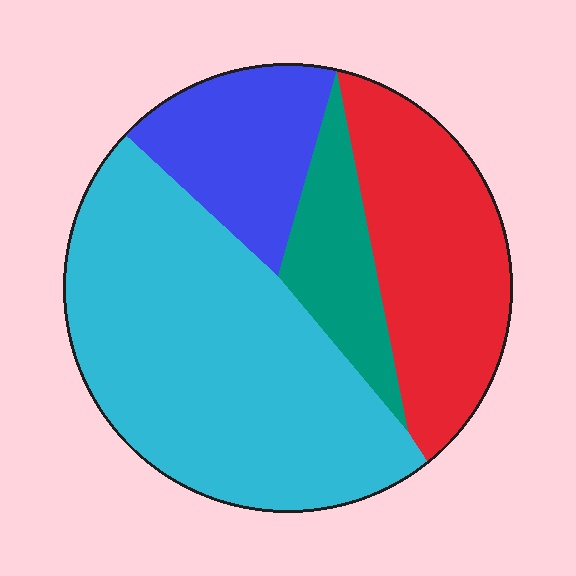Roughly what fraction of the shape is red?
Red covers around 25% of the shape.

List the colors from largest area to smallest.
From largest to smallest: cyan, red, blue, teal.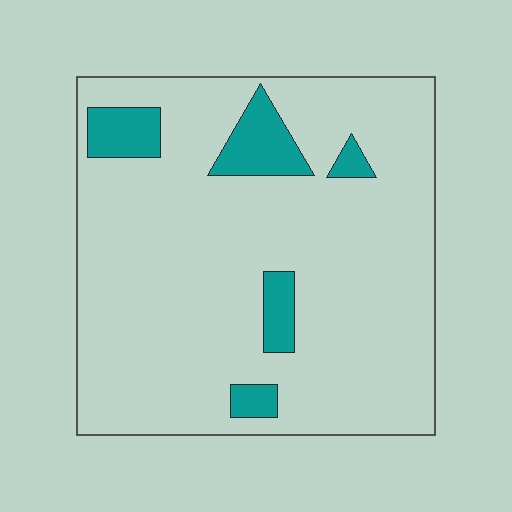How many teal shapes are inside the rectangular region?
5.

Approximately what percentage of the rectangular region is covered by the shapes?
Approximately 10%.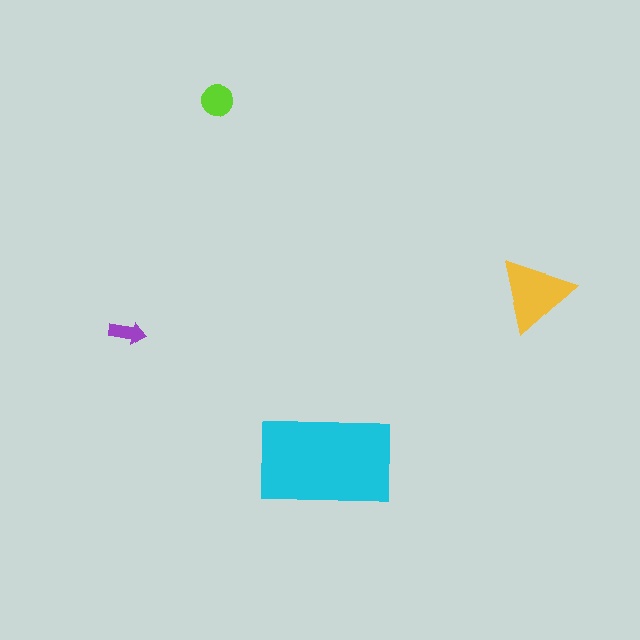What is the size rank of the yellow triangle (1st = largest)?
2nd.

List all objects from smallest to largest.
The purple arrow, the lime circle, the yellow triangle, the cyan rectangle.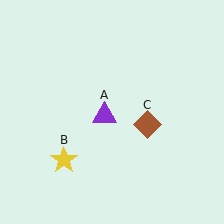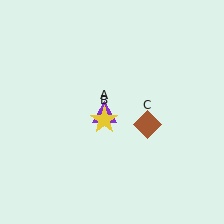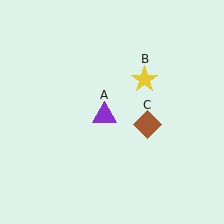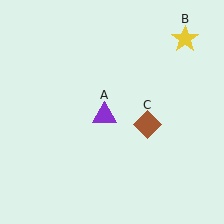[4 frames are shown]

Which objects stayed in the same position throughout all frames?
Purple triangle (object A) and brown diamond (object C) remained stationary.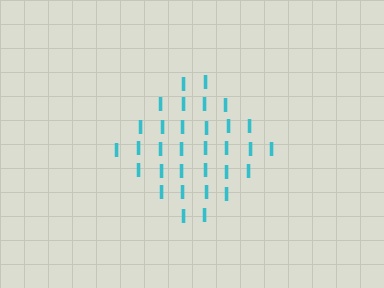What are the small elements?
The small elements are letter I's.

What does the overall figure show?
The overall figure shows a diamond.